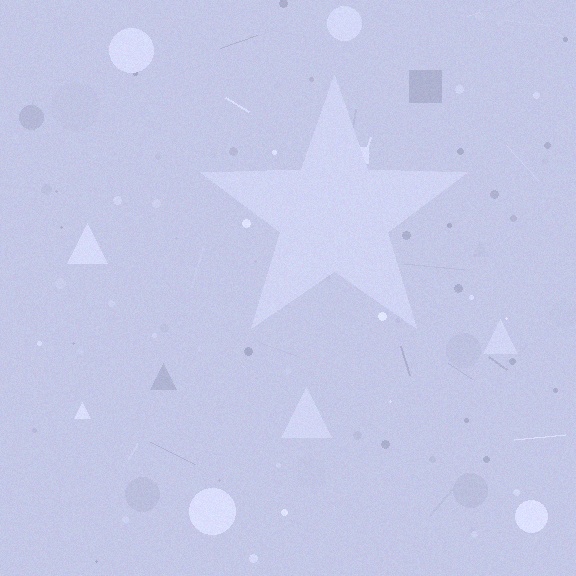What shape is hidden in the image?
A star is hidden in the image.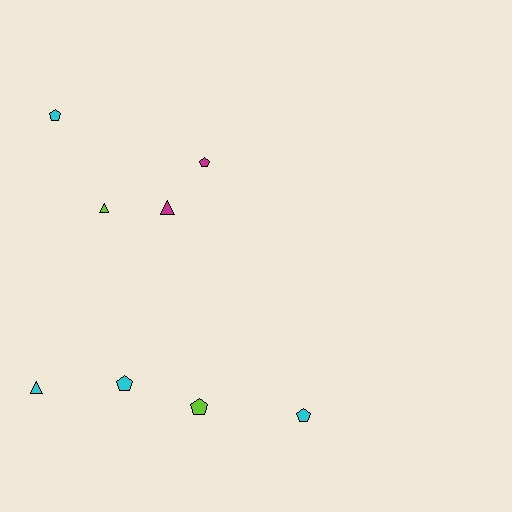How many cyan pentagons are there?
There are 3 cyan pentagons.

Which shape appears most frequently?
Pentagon, with 5 objects.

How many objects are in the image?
There are 8 objects.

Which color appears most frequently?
Cyan, with 4 objects.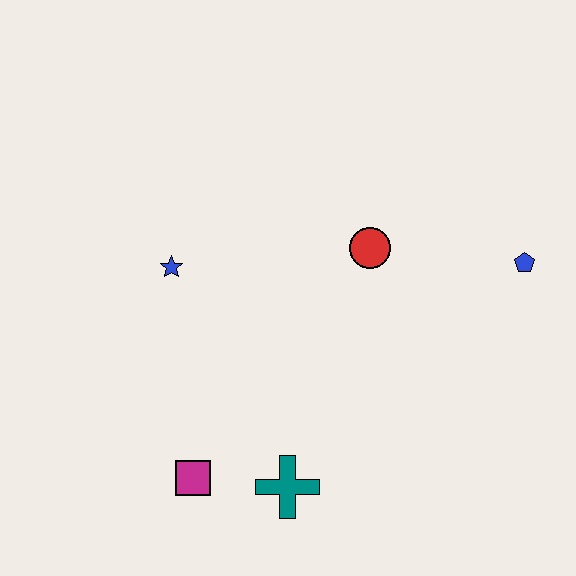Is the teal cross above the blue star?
No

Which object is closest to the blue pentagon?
The red circle is closest to the blue pentagon.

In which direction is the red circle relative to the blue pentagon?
The red circle is to the left of the blue pentagon.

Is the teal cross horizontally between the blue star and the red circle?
Yes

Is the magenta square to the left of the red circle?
Yes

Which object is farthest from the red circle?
The magenta square is farthest from the red circle.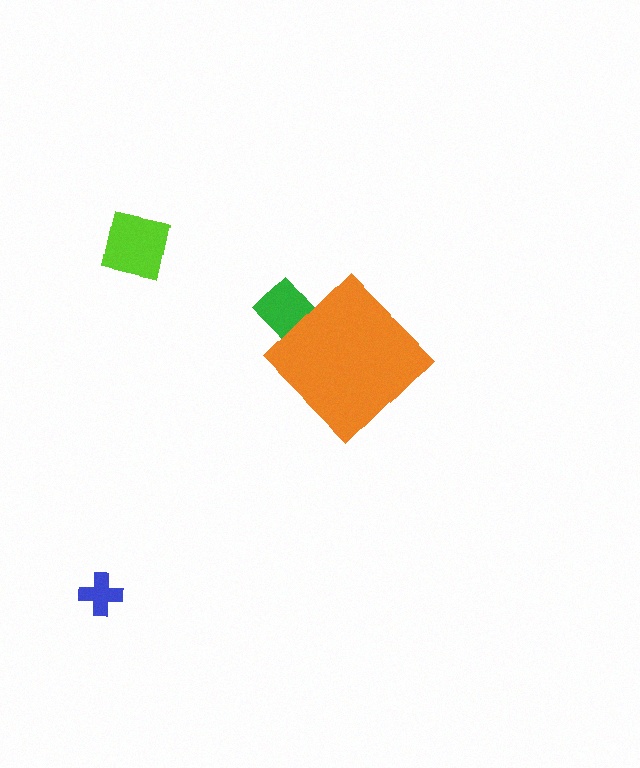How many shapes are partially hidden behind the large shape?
1 shape is partially hidden.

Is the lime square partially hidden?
No, the lime square is fully visible.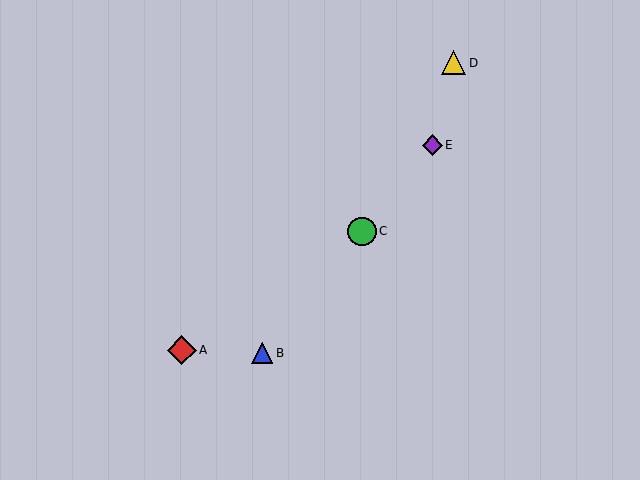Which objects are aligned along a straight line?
Objects B, C, E are aligned along a straight line.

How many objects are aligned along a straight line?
3 objects (B, C, E) are aligned along a straight line.